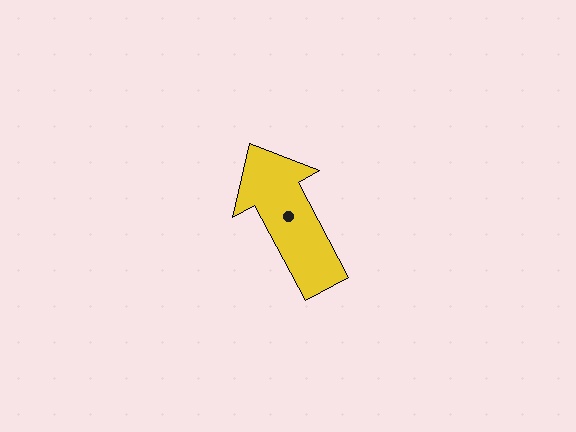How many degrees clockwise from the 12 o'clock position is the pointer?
Approximately 332 degrees.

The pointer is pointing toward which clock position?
Roughly 11 o'clock.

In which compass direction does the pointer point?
Northwest.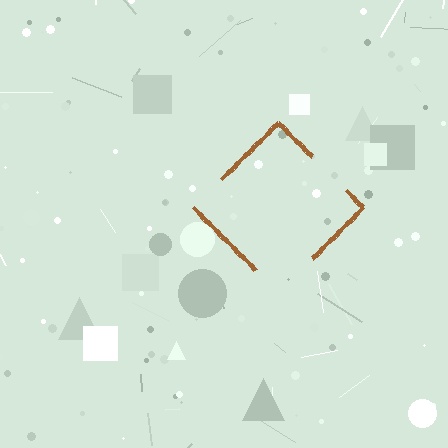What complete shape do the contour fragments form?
The contour fragments form a diamond.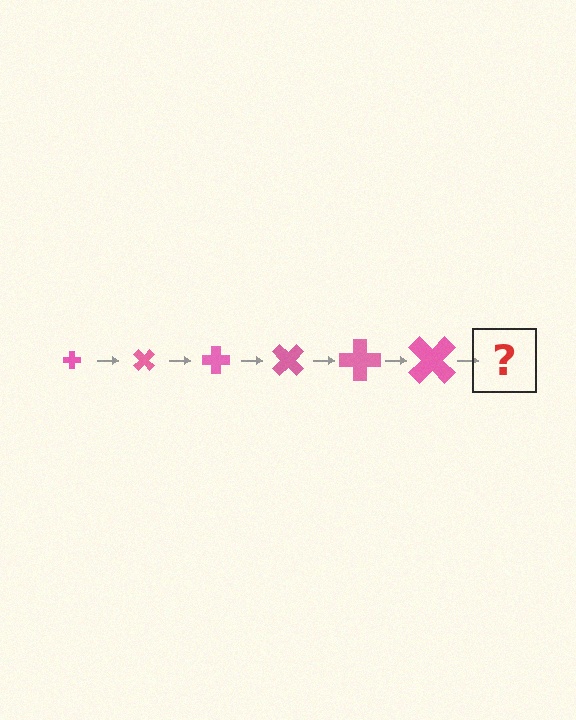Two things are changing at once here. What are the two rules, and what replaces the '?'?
The two rules are that the cross grows larger each step and it rotates 45 degrees each step. The '?' should be a cross, larger than the previous one and rotated 270 degrees from the start.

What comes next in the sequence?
The next element should be a cross, larger than the previous one and rotated 270 degrees from the start.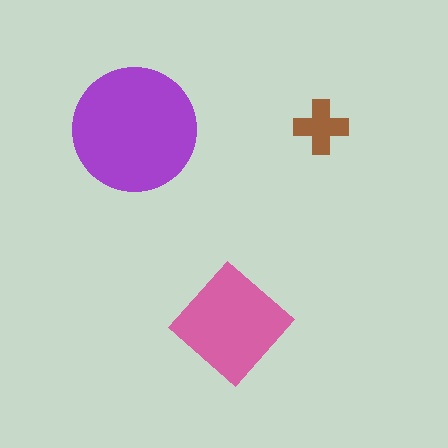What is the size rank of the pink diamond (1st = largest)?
2nd.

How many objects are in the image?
There are 3 objects in the image.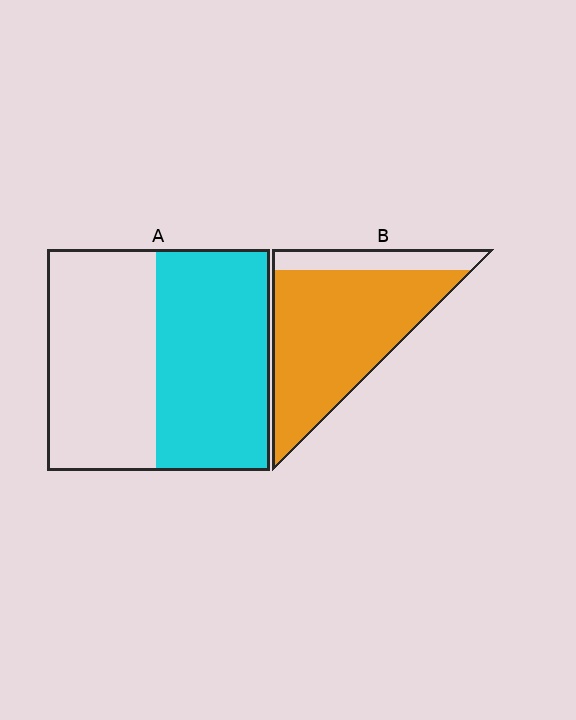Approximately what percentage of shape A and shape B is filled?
A is approximately 50% and B is approximately 80%.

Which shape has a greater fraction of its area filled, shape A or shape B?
Shape B.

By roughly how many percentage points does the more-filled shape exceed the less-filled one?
By roughly 30 percentage points (B over A).